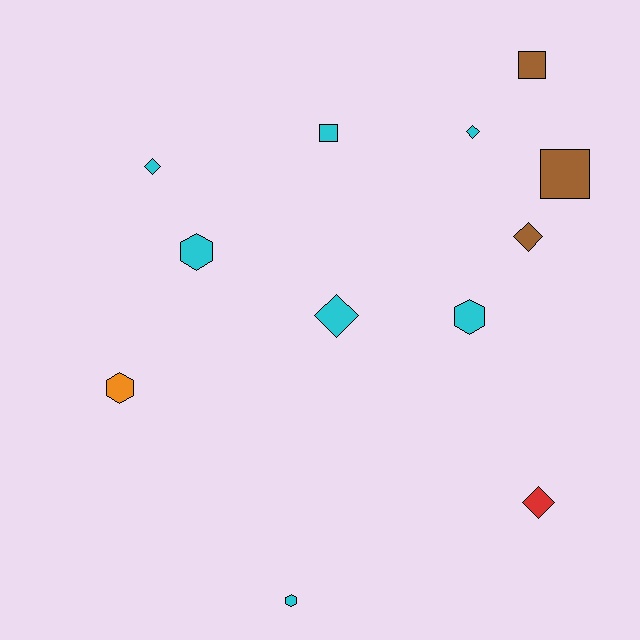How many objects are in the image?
There are 12 objects.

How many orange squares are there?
There are no orange squares.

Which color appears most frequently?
Cyan, with 7 objects.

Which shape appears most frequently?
Diamond, with 5 objects.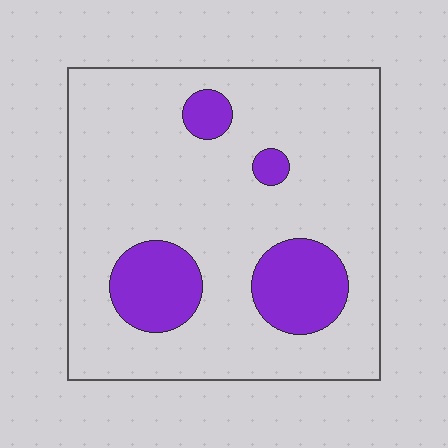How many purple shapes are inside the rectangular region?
4.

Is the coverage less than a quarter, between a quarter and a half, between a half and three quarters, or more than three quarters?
Less than a quarter.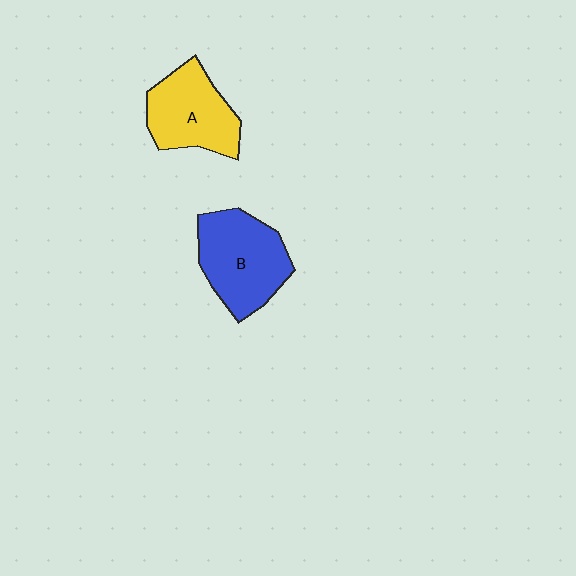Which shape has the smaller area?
Shape A (yellow).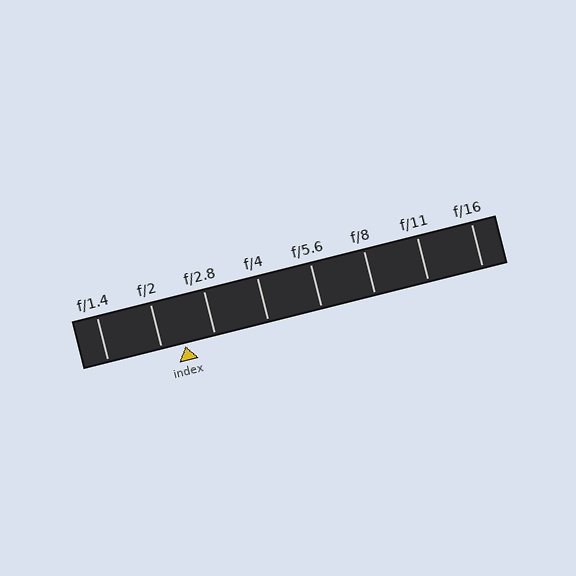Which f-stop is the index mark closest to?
The index mark is closest to f/2.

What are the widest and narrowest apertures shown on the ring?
The widest aperture shown is f/1.4 and the narrowest is f/16.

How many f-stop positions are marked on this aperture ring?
There are 8 f-stop positions marked.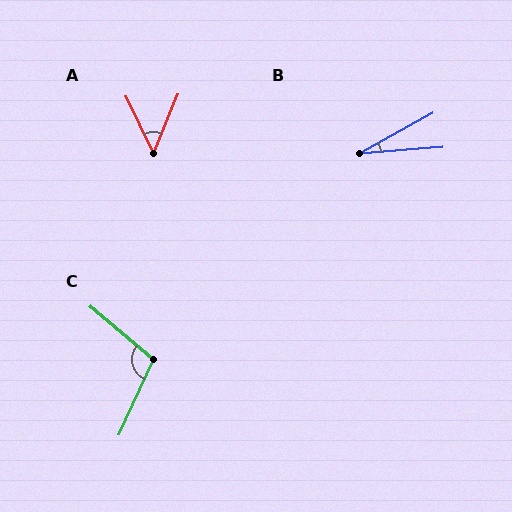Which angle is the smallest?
B, at approximately 24 degrees.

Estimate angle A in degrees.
Approximately 48 degrees.